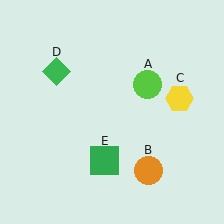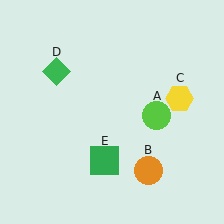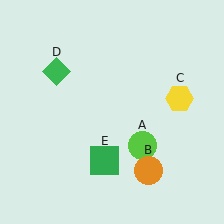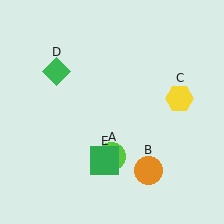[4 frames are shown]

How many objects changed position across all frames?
1 object changed position: lime circle (object A).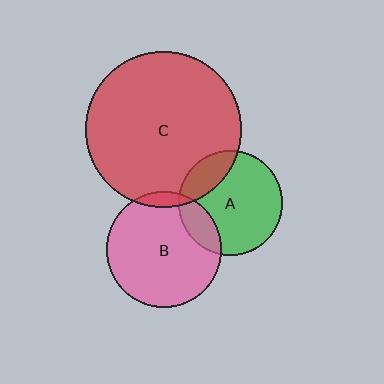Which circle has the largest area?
Circle C (red).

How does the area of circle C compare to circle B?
Approximately 1.8 times.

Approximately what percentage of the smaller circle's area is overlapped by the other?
Approximately 15%.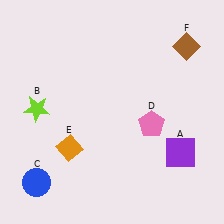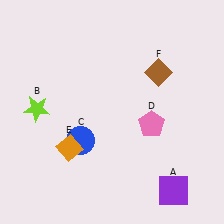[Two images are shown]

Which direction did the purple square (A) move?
The purple square (A) moved down.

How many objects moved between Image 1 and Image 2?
3 objects moved between the two images.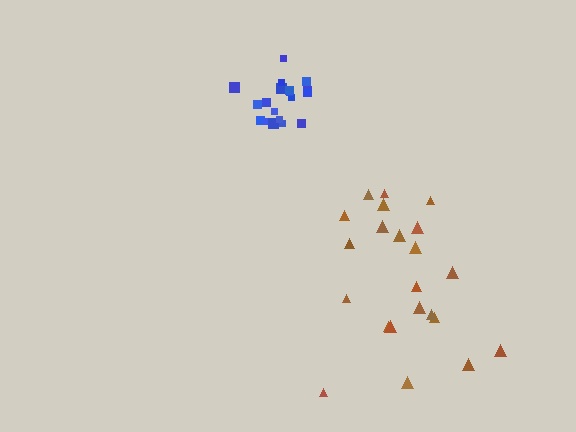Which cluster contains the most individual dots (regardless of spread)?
Brown (22).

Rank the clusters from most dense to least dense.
blue, brown.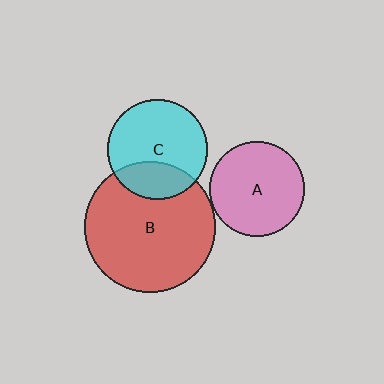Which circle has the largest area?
Circle B (red).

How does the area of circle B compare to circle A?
Approximately 1.9 times.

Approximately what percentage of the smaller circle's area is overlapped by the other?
Approximately 30%.